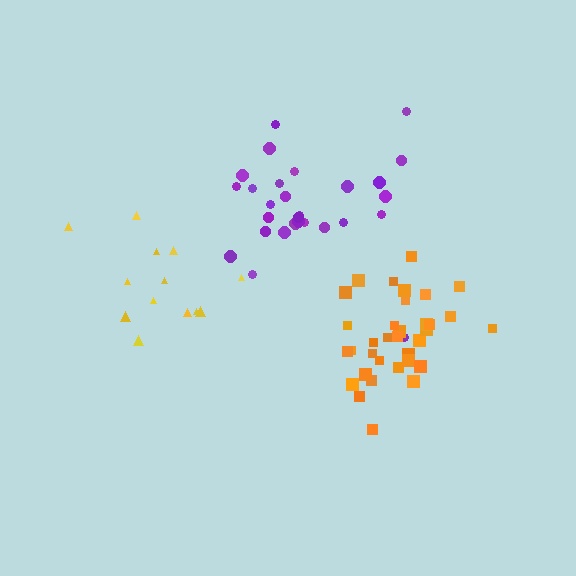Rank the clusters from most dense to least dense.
orange, purple, yellow.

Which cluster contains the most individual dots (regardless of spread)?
Orange (34).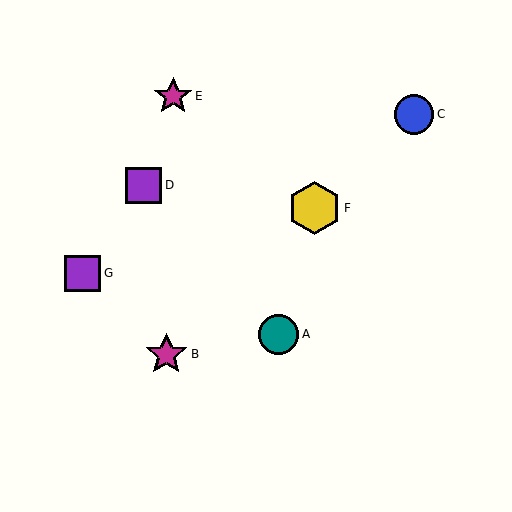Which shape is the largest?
The yellow hexagon (labeled F) is the largest.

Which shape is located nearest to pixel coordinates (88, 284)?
The purple square (labeled G) at (83, 273) is nearest to that location.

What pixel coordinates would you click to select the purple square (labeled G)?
Click at (83, 273) to select the purple square G.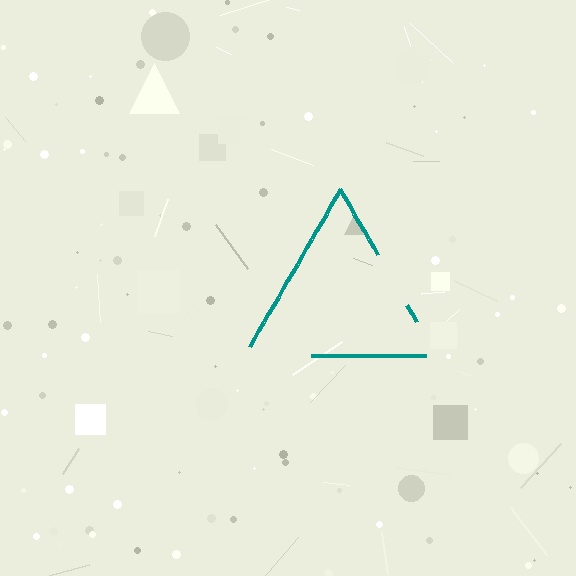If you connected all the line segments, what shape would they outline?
They would outline a triangle.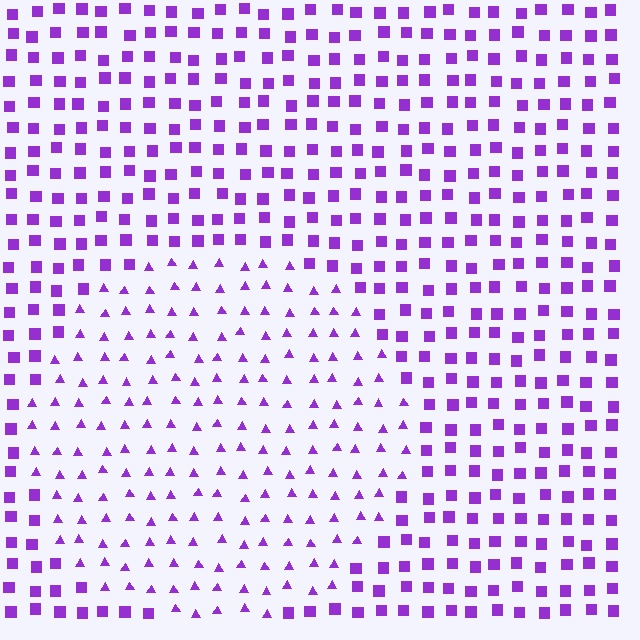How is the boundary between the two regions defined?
The boundary is defined by a change in element shape: triangles inside vs. squares outside. All elements share the same color and spacing.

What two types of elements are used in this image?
The image uses triangles inside the circle region and squares outside it.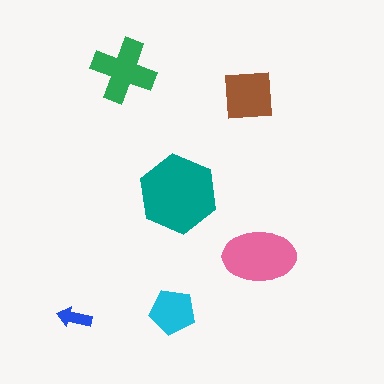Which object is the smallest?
The blue arrow.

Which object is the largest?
The teal hexagon.